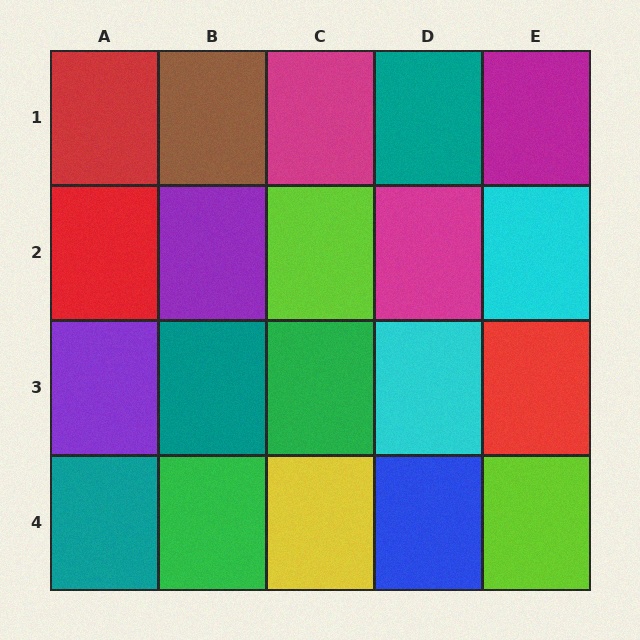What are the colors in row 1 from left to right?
Red, brown, magenta, teal, magenta.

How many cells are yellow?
1 cell is yellow.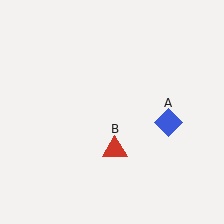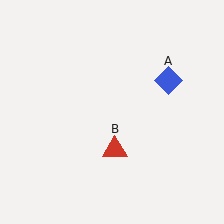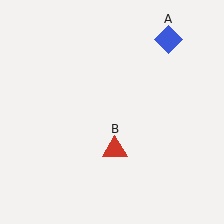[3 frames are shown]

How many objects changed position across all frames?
1 object changed position: blue diamond (object A).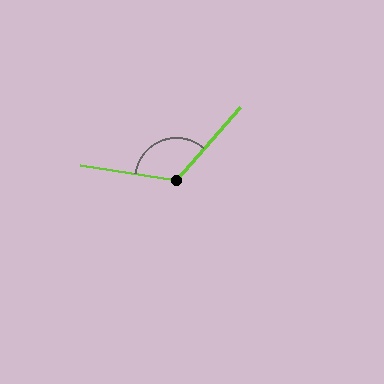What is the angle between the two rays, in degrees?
Approximately 123 degrees.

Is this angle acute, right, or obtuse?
It is obtuse.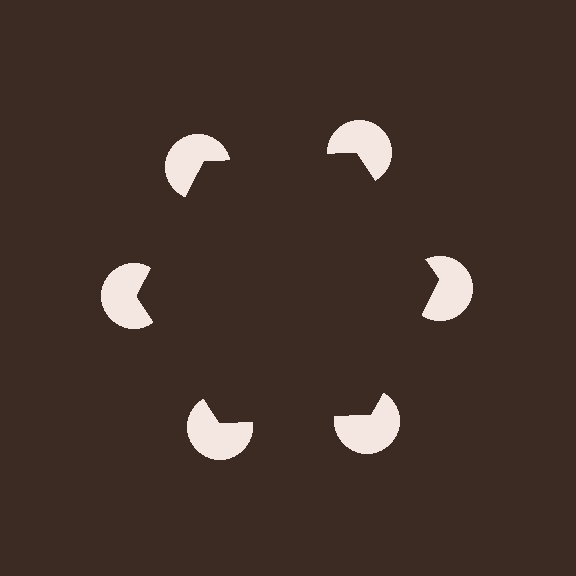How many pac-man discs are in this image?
There are 6 — one at each vertex of the illusory hexagon.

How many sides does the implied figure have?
6 sides.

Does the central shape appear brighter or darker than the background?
It typically appears slightly darker than the background, even though no actual brightness change is drawn.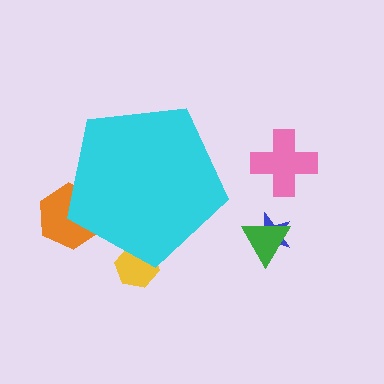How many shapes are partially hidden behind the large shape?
2 shapes are partially hidden.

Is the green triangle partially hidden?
No, the green triangle is fully visible.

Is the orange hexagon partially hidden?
Yes, the orange hexagon is partially hidden behind the cyan pentagon.